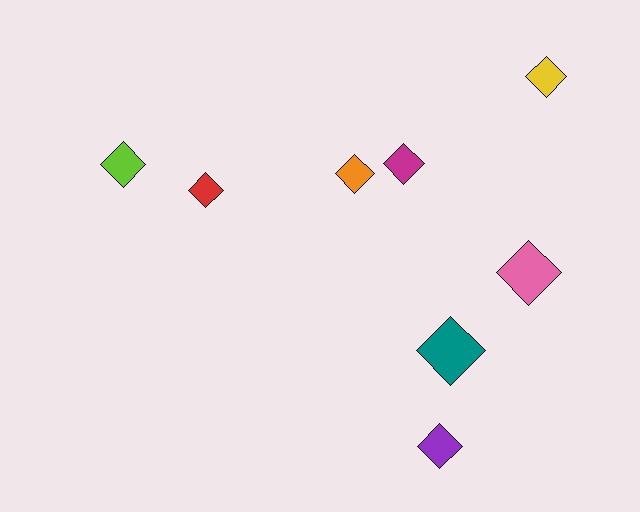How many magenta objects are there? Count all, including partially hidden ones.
There is 1 magenta object.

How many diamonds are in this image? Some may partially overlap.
There are 8 diamonds.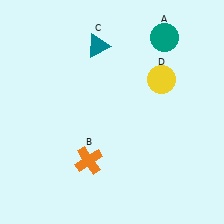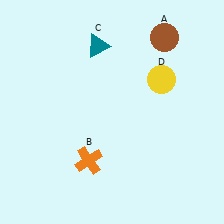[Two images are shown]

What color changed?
The circle (A) changed from teal in Image 1 to brown in Image 2.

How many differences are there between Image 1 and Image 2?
There is 1 difference between the two images.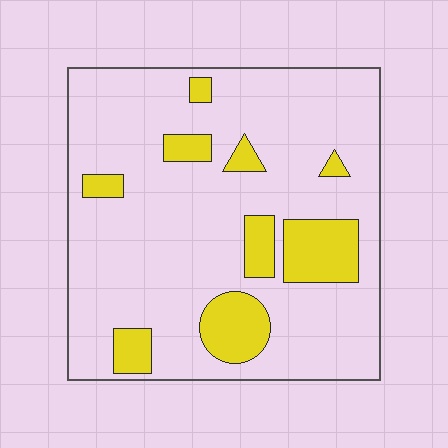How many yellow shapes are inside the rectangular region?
9.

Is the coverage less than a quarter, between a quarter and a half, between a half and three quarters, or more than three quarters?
Less than a quarter.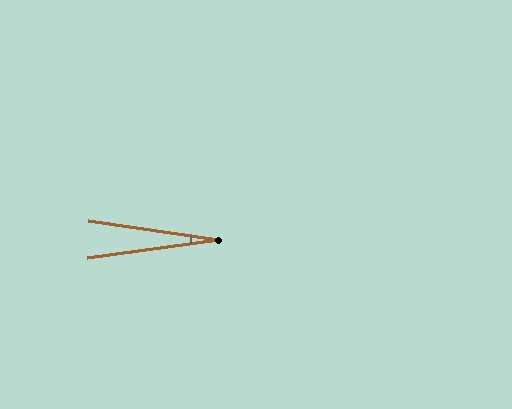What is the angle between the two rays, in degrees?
Approximately 16 degrees.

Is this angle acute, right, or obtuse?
It is acute.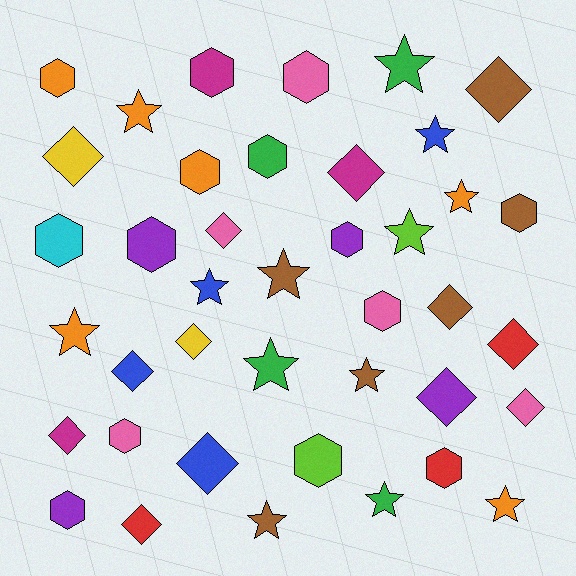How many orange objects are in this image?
There are 6 orange objects.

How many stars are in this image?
There are 13 stars.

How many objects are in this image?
There are 40 objects.